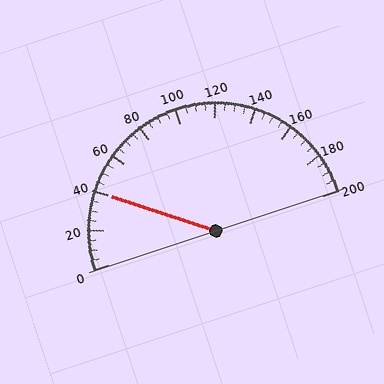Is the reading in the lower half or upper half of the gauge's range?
The reading is in the lower half of the range (0 to 200).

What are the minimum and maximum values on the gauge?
The gauge ranges from 0 to 200.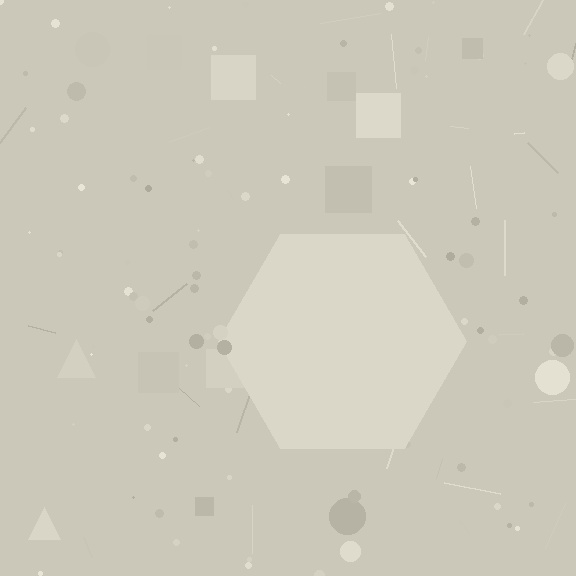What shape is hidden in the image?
A hexagon is hidden in the image.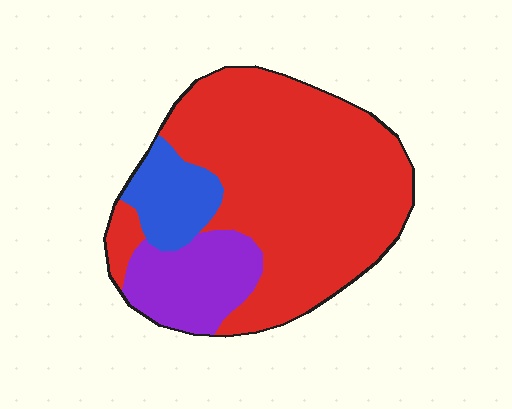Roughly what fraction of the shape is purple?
Purple takes up between a sixth and a third of the shape.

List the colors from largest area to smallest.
From largest to smallest: red, purple, blue.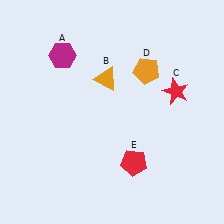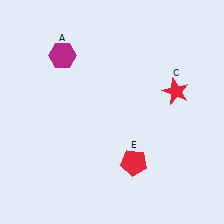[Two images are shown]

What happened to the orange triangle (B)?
The orange triangle (B) was removed in Image 2. It was in the top-left area of Image 1.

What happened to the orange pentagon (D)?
The orange pentagon (D) was removed in Image 2. It was in the top-right area of Image 1.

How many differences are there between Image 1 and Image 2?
There are 2 differences between the two images.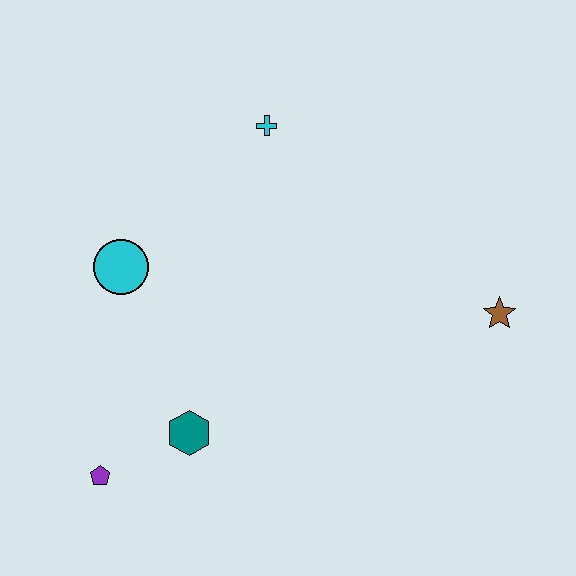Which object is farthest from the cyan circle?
The brown star is farthest from the cyan circle.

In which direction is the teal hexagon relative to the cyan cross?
The teal hexagon is below the cyan cross.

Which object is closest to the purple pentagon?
The teal hexagon is closest to the purple pentagon.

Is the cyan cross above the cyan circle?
Yes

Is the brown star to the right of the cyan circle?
Yes